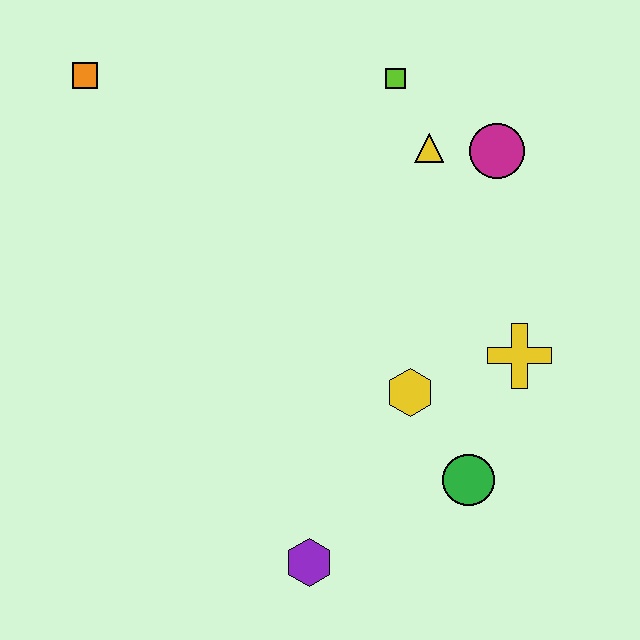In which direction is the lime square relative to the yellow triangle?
The lime square is above the yellow triangle.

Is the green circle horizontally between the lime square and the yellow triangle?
No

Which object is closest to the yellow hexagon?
The green circle is closest to the yellow hexagon.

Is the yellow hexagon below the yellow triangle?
Yes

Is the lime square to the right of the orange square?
Yes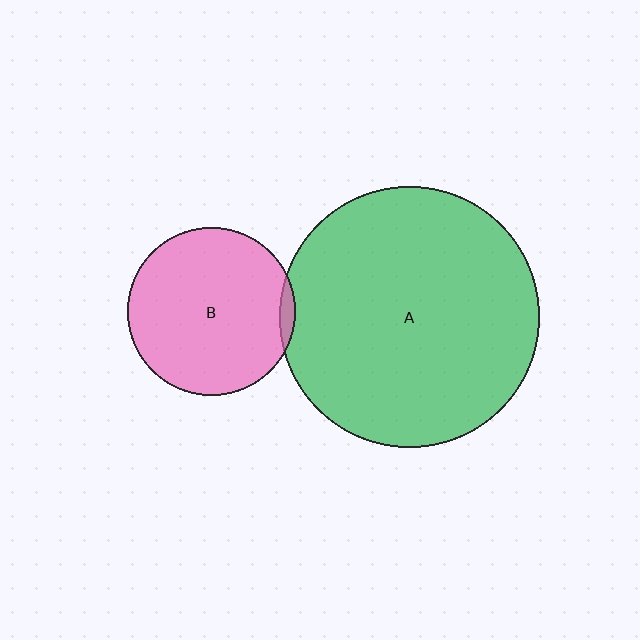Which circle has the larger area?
Circle A (green).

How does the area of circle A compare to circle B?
Approximately 2.4 times.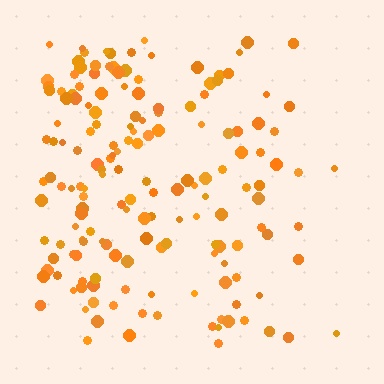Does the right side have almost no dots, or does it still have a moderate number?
Still a moderate number, just noticeably fewer than the left.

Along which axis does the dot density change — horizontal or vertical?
Horizontal.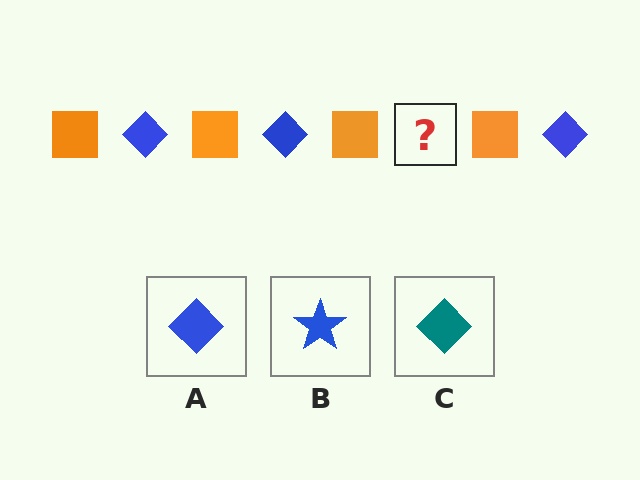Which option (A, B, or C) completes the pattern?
A.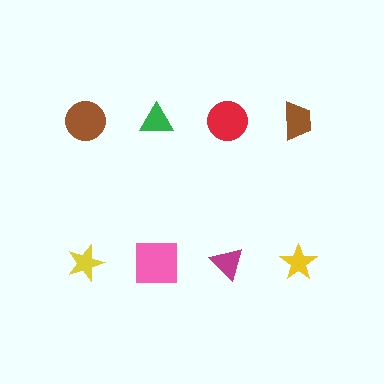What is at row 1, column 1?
A brown circle.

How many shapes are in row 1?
4 shapes.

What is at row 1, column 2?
A green triangle.